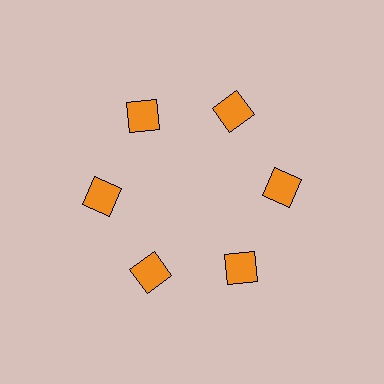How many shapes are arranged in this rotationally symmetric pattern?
There are 6 shapes, arranged in 6 groups of 1.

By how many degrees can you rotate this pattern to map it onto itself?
The pattern maps onto itself every 60 degrees of rotation.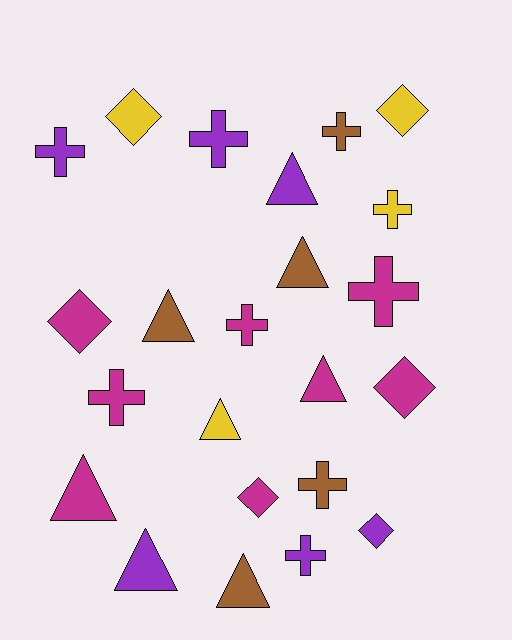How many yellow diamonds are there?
There are 2 yellow diamonds.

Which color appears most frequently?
Magenta, with 8 objects.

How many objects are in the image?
There are 23 objects.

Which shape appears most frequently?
Cross, with 9 objects.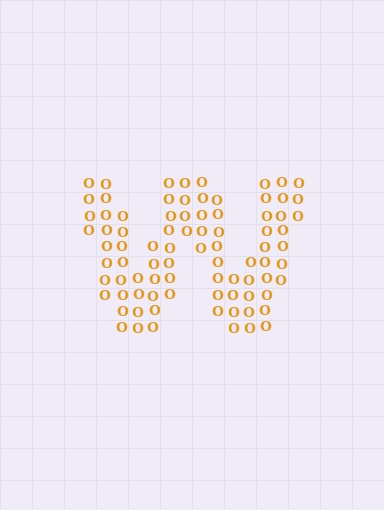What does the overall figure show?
The overall figure shows the letter W.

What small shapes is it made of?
It is made of small letter O's.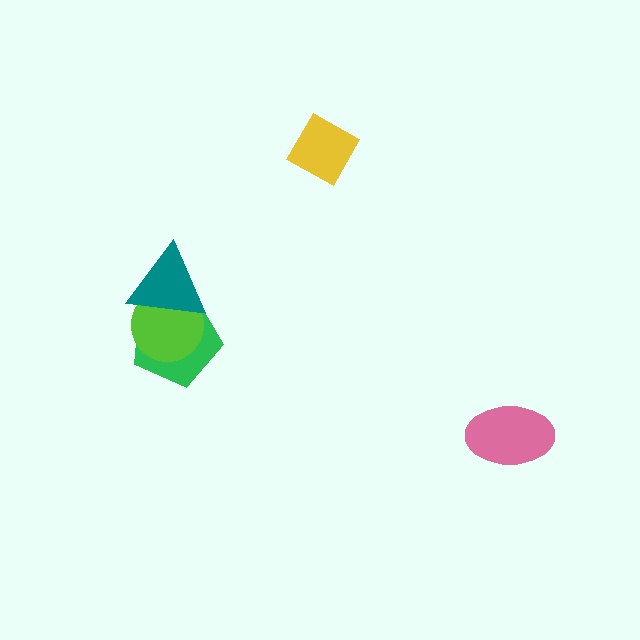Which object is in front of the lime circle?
The teal triangle is in front of the lime circle.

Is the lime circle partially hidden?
Yes, it is partially covered by another shape.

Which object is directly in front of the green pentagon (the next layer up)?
The lime circle is directly in front of the green pentagon.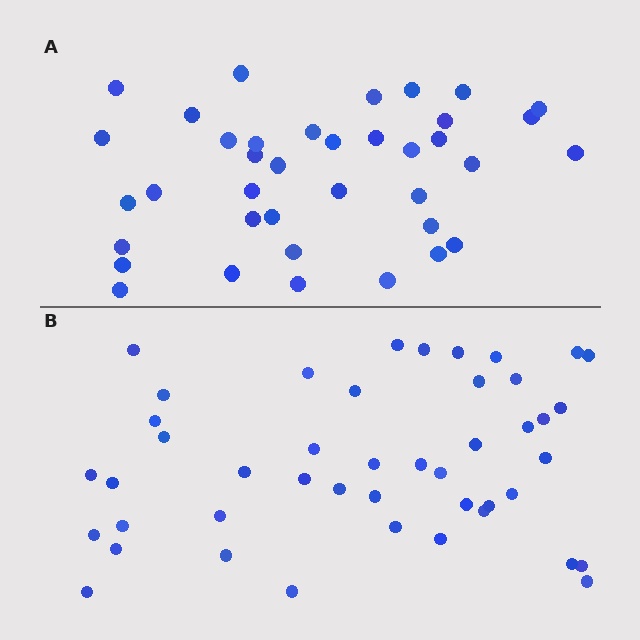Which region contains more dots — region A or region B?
Region B (the bottom region) has more dots.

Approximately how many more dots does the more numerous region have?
Region B has roughly 8 or so more dots than region A.